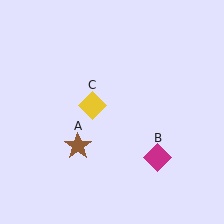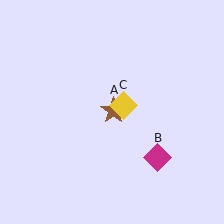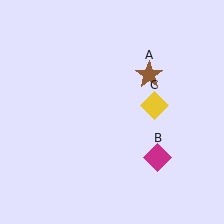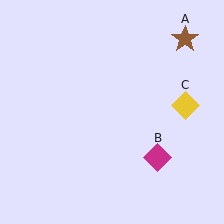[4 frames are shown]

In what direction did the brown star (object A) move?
The brown star (object A) moved up and to the right.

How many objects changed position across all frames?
2 objects changed position: brown star (object A), yellow diamond (object C).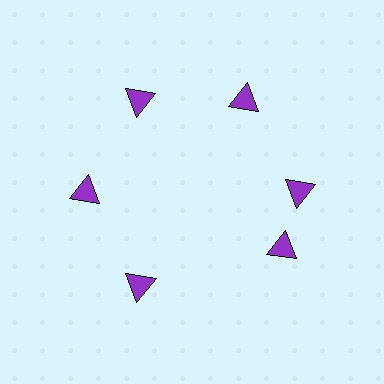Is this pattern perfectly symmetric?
No. The 6 purple triangles are arranged in a ring, but one element near the 5 o'clock position is rotated out of alignment along the ring, breaking the 6-fold rotational symmetry.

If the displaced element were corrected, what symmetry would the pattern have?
It would have 6-fold rotational symmetry — the pattern would map onto itself every 60 degrees.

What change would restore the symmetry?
The symmetry would be restored by rotating it back into even spacing with its neighbors so that all 6 triangles sit at equal angles and equal distance from the center.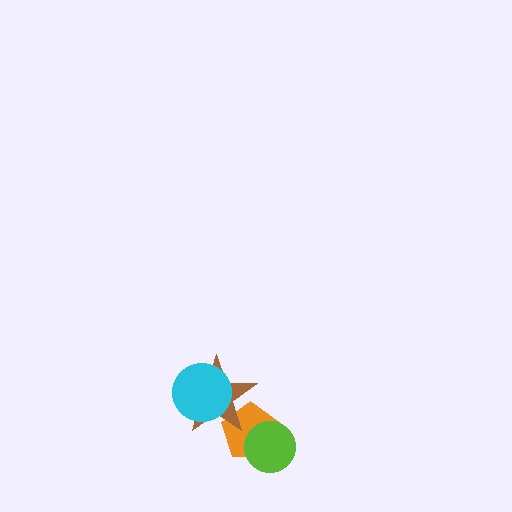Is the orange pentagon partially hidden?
Yes, it is partially covered by another shape.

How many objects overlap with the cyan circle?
1 object overlaps with the cyan circle.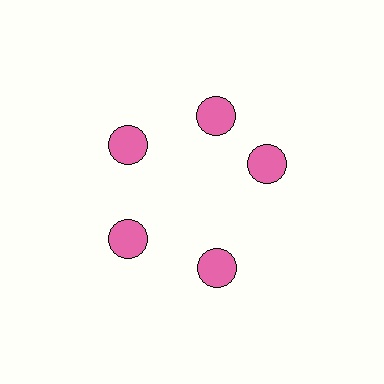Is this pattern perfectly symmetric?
No. The 5 pink circles are arranged in a ring, but one element near the 3 o'clock position is rotated out of alignment along the ring, breaking the 5-fold rotational symmetry.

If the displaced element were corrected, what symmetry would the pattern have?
It would have 5-fold rotational symmetry — the pattern would map onto itself every 72 degrees.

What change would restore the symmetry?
The symmetry would be restored by rotating it back into even spacing with its neighbors so that all 5 circles sit at equal angles and equal distance from the center.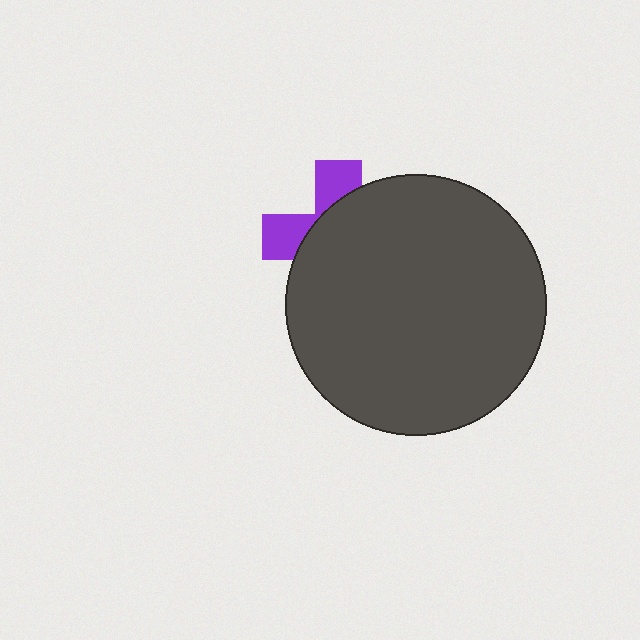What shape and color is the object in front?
The object in front is a dark gray circle.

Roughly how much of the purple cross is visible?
A small part of it is visible (roughly 32%).